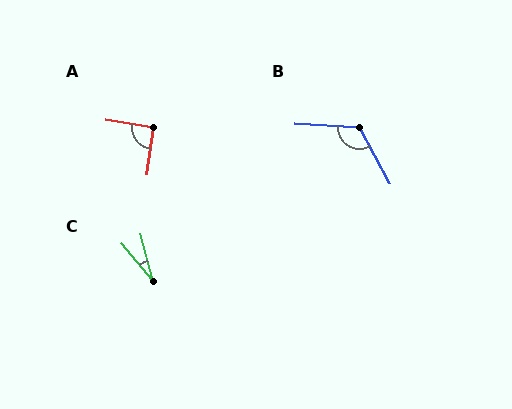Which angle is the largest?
B, at approximately 122 degrees.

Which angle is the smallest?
C, at approximately 25 degrees.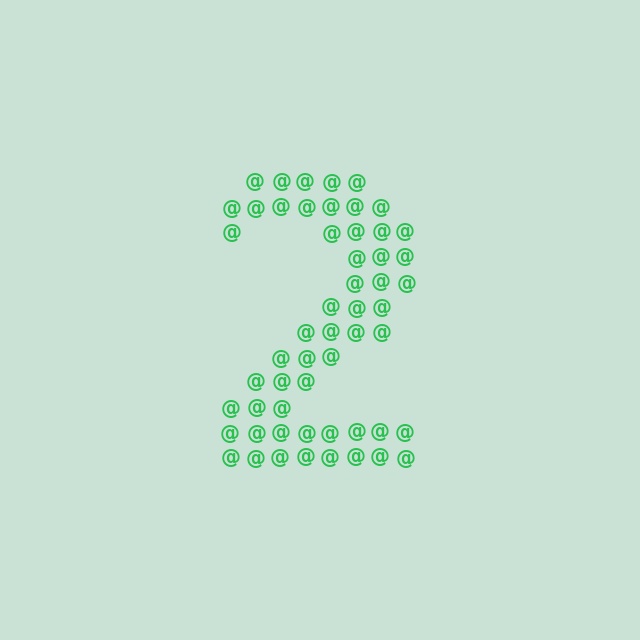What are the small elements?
The small elements are at signs.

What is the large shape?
The large shape is the digit 2.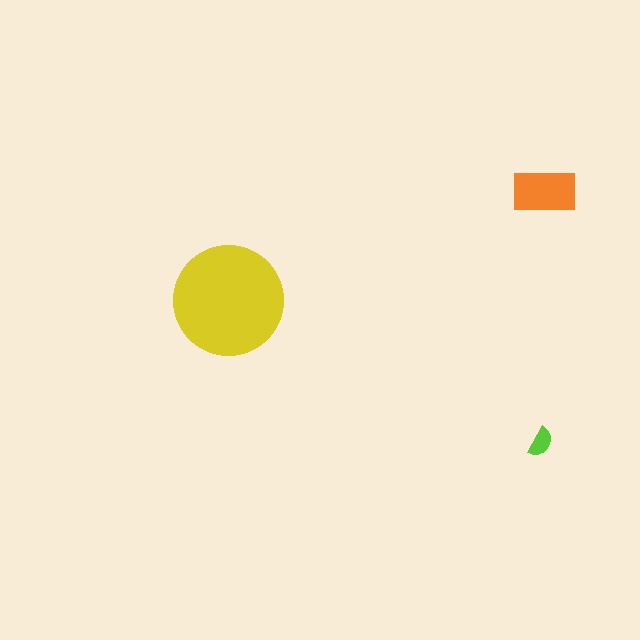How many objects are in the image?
There are 3 objects in the image.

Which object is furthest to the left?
The yellow circle is leftmost.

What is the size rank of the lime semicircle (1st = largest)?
3rd.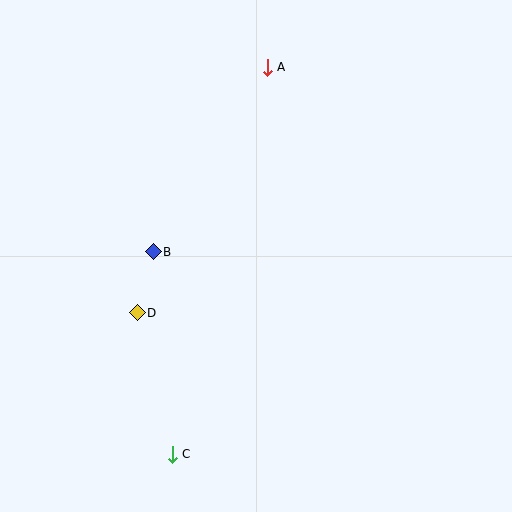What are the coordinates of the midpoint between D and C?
The midpoint between D and C is at (155, 383).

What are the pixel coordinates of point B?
Point B is at (153, 252).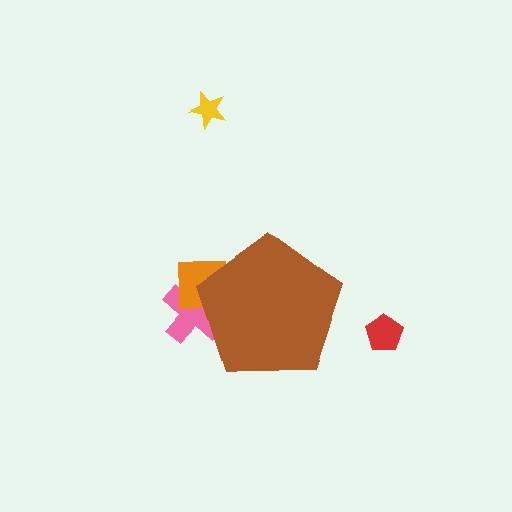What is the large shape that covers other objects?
A brown pentagon.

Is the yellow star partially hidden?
No, the yellow star is fully visible.